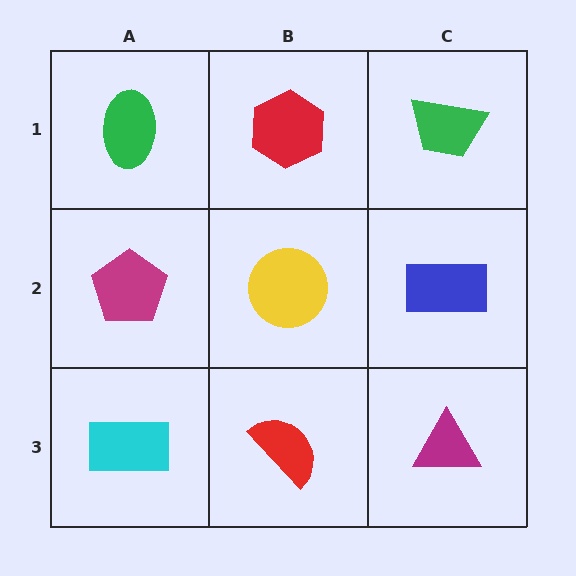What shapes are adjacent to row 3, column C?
A blue rectangle (row 2, column C), a red semicircle (row 3, column B).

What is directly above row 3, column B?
A yellow circle.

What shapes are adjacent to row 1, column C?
A blue rectangle (row 2, column C), a red hexagon (row 1, column B).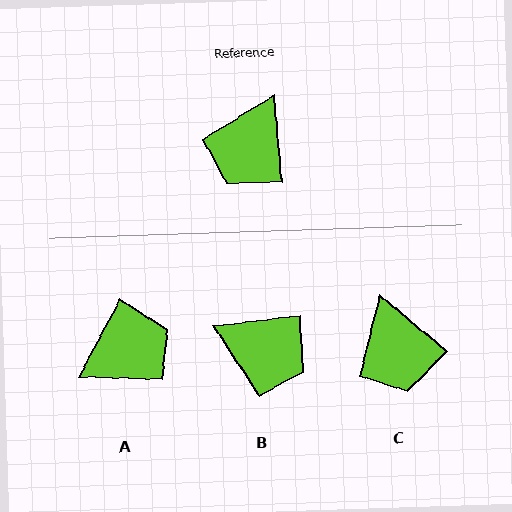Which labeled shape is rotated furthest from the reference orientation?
A, about 147 degrees away.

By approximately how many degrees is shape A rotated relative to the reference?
Approximately 147 degrees counter-clockwise.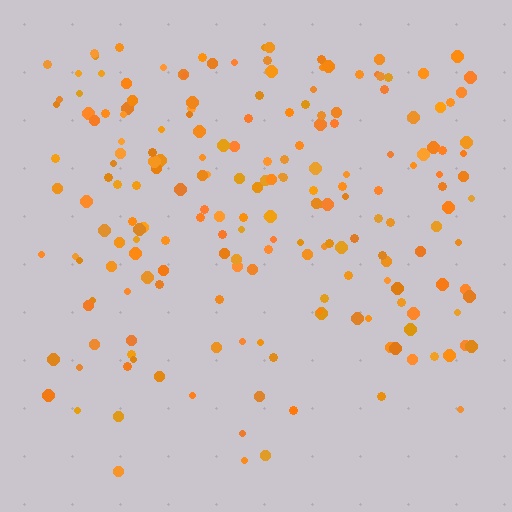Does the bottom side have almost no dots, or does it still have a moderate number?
Still a moderate number, just noticeably fewer than the top.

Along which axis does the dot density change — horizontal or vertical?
Vertical.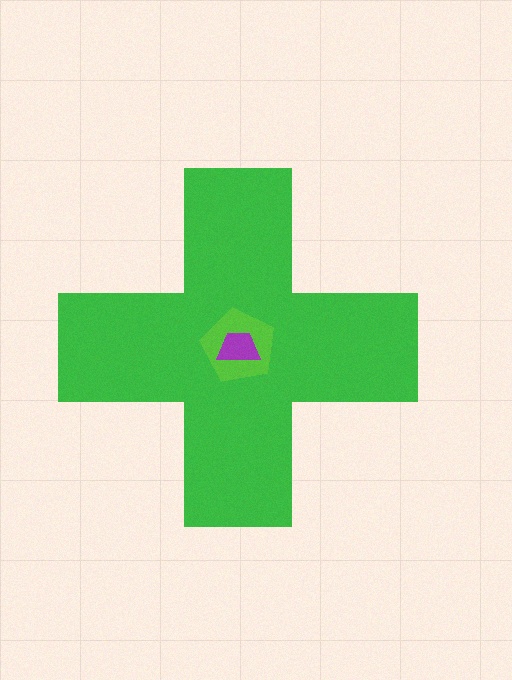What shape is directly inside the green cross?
The lime pentagon.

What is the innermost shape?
The purple trapezoid.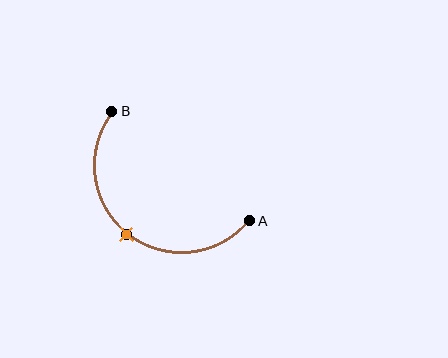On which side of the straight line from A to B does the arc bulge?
The arc bulges below and to the left of the straight line connecting A and B.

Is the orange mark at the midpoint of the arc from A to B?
Yes. The orange mark lies on the arc at equal arc-length from both A and B — it is the arc midpoint.